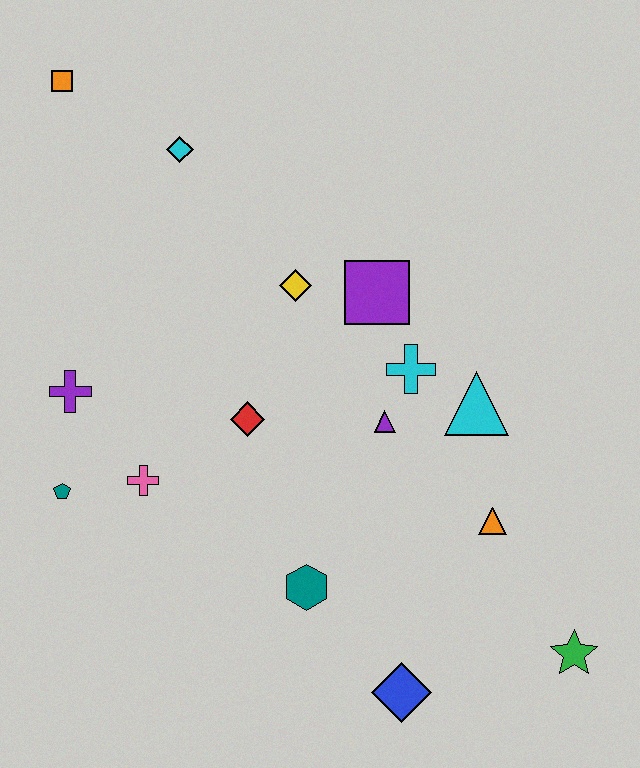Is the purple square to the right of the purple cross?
Yes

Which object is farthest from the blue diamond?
The orange square is farthest from the blue diamond.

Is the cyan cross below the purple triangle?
No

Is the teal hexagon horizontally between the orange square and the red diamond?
No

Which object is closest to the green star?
The orange triangle is closest to the green star.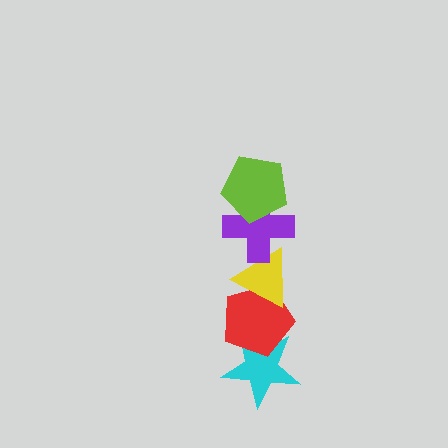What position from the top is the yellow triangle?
The yellow triangle is 3rd from the top.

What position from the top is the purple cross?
The purple cross is 2nd from the top.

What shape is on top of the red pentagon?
The yellow triangle is on top of the red pentagon.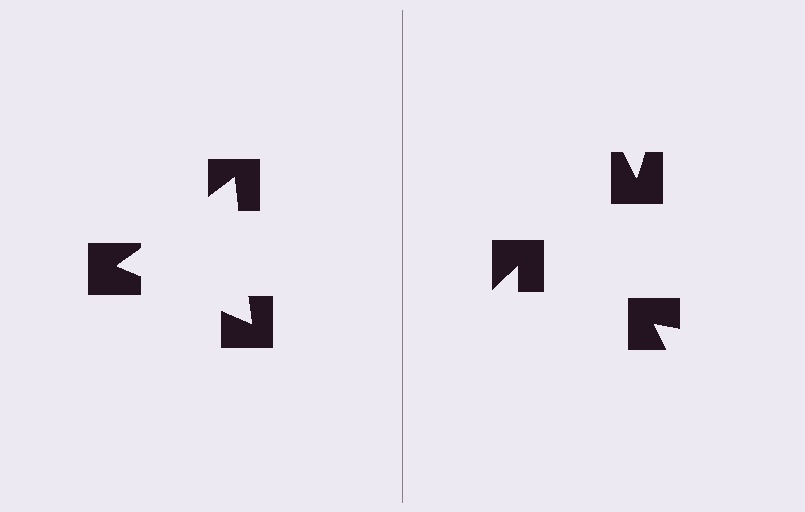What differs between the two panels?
The notched squares are positioned identically on both sides; only the wedge orientations differ. On the left they align to a triangle; on the right they are misaligned.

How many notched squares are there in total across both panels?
6 — 3 on each side.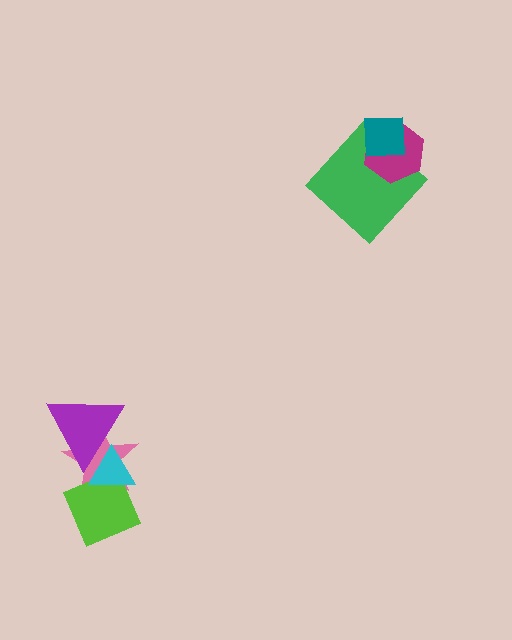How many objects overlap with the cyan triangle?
3 objects overlap with the cyan triangle.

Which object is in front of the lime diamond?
The cyan triangle is in front of the lime diamond.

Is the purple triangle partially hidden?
Yes, it is partially covered by another shape.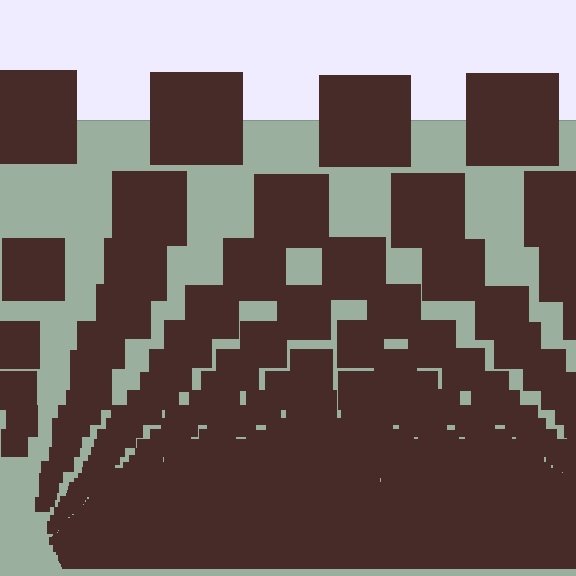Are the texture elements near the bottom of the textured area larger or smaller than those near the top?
Smaller. The gradient is inverted — elements near the bottom are smaller and denser.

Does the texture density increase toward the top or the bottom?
Density increases toward the bottom.